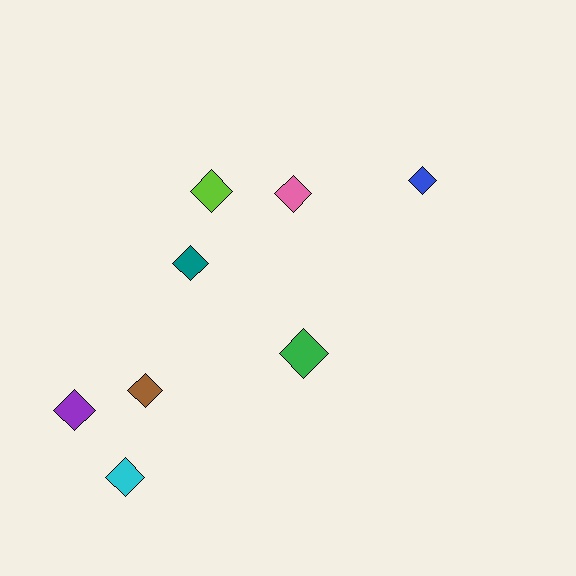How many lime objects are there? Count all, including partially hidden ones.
There is 1 lime object.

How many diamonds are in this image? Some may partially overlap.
There are 8 diamonds.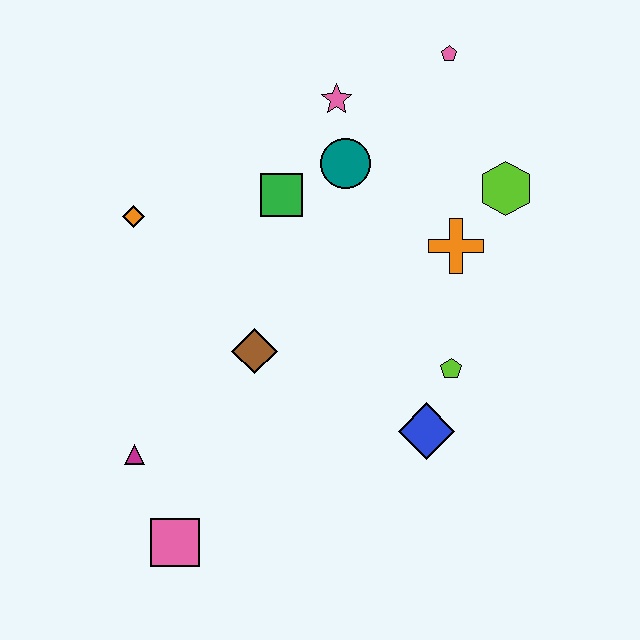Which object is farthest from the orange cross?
The pink square is farthest from the orange cross.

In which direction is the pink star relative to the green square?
The pink star is above the green square.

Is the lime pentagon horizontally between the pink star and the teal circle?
No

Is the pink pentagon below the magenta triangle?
No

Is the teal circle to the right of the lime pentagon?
No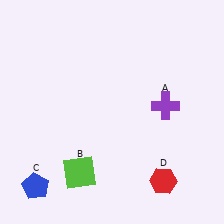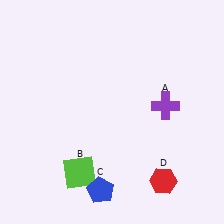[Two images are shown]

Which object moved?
The blue pentagon (C) moved right.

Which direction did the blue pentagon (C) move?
The blue pentagon (C) moved right.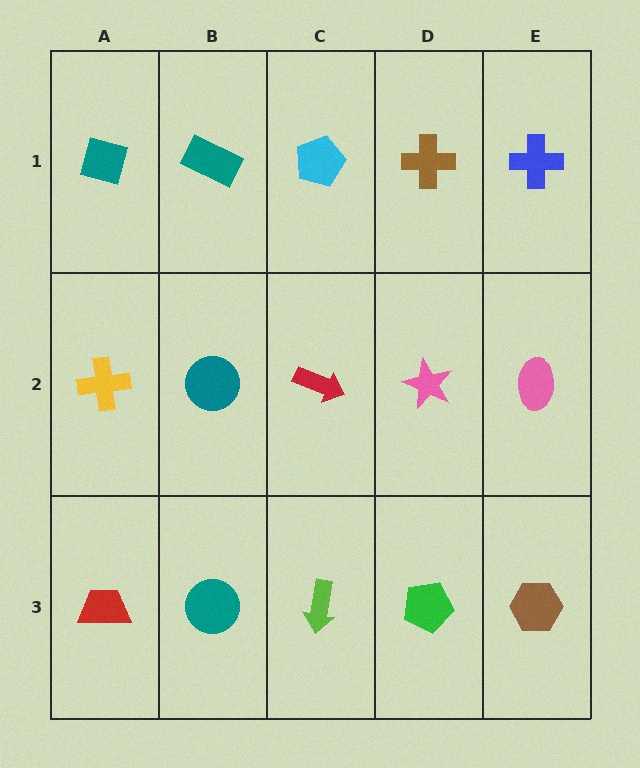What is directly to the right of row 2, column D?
A pink ellipse.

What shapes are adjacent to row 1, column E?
A pink ellipse (row 2, column E), a brown cross (row 1, column D).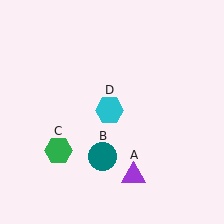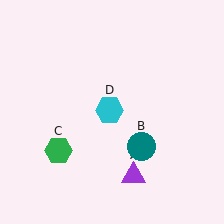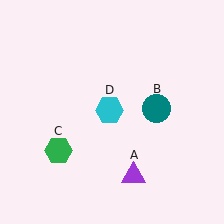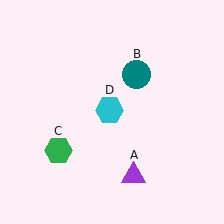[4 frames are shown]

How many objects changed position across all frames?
1 object changed position: teal circle (object B).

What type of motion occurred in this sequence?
The teal circle (object B) rotated counterclockwise around the center of the scene.